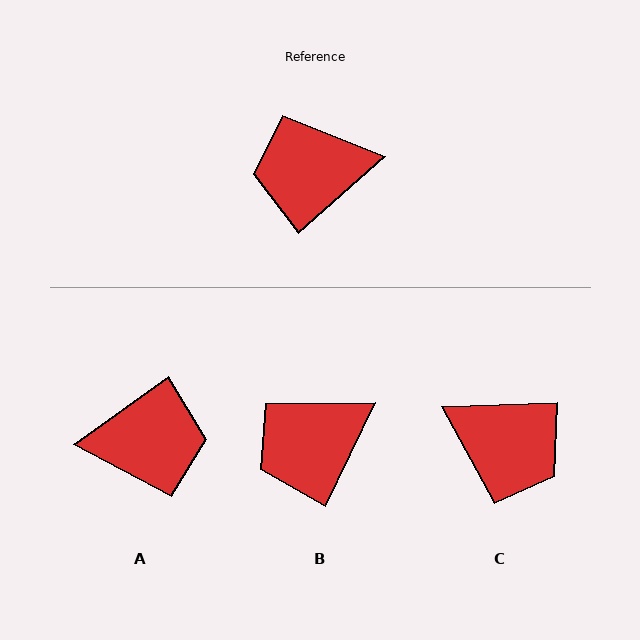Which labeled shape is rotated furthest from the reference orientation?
A, about 174 degrees away.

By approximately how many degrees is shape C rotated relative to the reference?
Approximately 140 degrees counter-clockwise.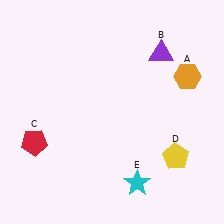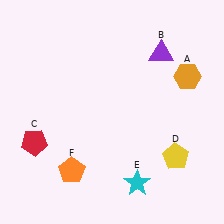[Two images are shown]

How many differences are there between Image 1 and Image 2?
There is 1 difference between the two images.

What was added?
An orange pentagon (F) was added in Image 2.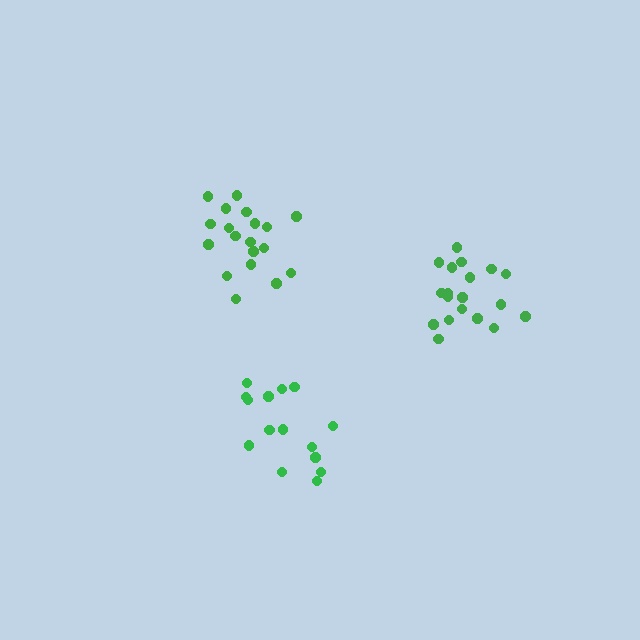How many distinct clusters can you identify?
There are 3 distinct clusters.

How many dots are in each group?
Group 1: 19 dots, Group 2: 19 dots, Group 3: 15 dots (53 total).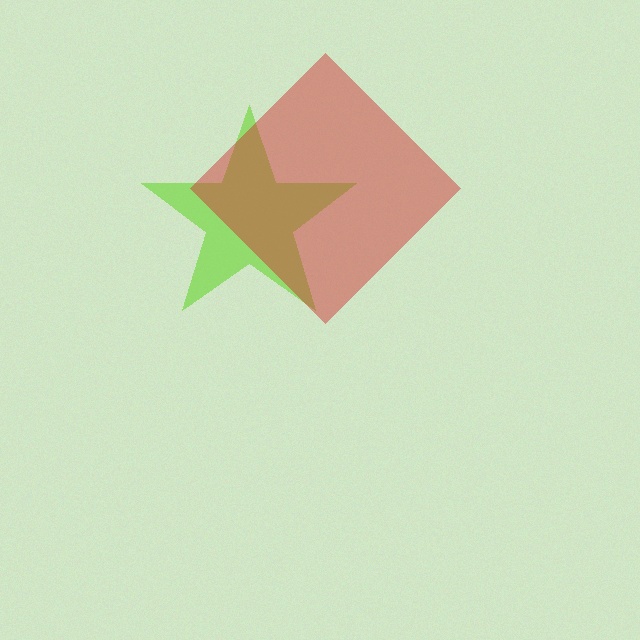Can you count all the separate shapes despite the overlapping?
Yes, there are 2 separate shapes.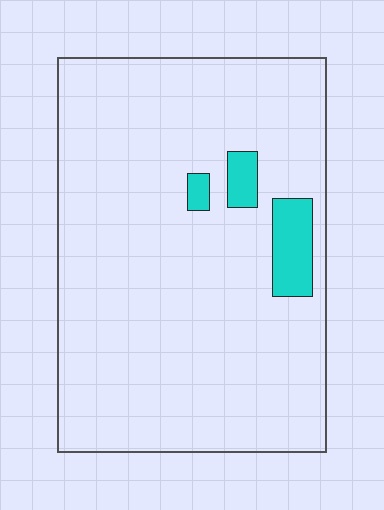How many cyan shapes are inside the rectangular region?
3.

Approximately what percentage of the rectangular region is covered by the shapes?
Approximately 5%.